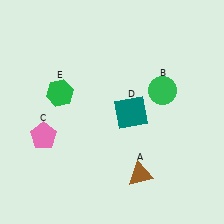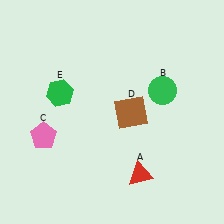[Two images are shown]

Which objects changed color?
A changed from brown to red. D changed from teal to brown.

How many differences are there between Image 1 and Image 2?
There are 2 differences between the two images.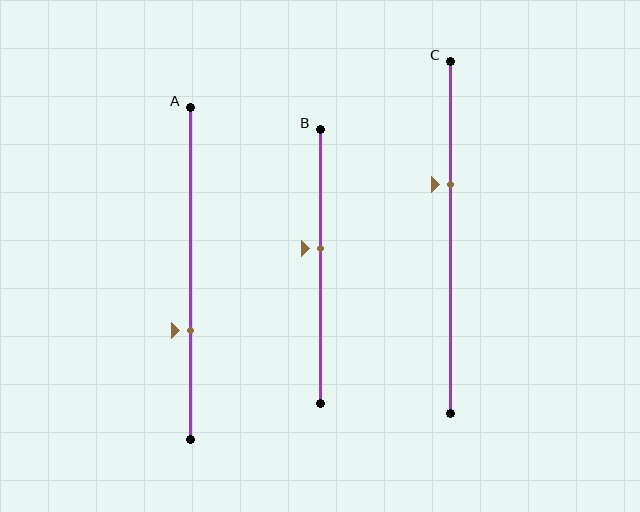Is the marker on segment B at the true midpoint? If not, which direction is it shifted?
No, the marker on segment B is shifted upward by about 7% of the segment length.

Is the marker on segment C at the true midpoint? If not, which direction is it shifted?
No, the marker on segment C is shifted upward by about 15% of the segment length.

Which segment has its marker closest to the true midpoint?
Segment B has its marker closest to the true midpoint.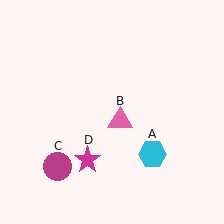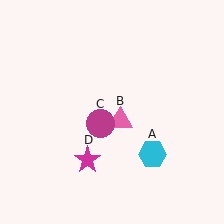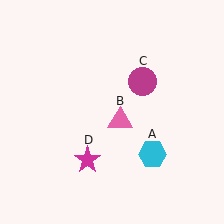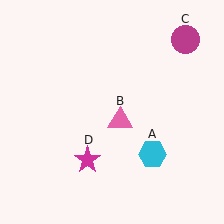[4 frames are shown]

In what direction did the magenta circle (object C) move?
The magenta circle (object C) moved up and to the right.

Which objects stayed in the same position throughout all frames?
Cyan hexagon (object A) and pink triangle (object B) and magenta star (object D) remained stationary.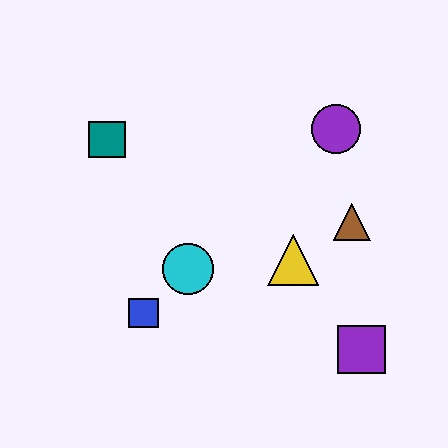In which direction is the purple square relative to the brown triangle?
The purple square is below the brown triangle.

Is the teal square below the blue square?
No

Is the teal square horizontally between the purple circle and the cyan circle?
No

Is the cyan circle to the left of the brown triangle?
Yes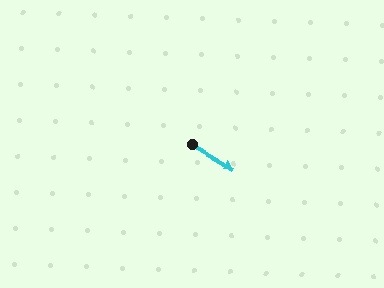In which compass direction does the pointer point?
Southeast.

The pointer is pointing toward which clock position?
Roughly 4 o'clock.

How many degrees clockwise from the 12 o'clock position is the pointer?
Approximately 120 degrees.